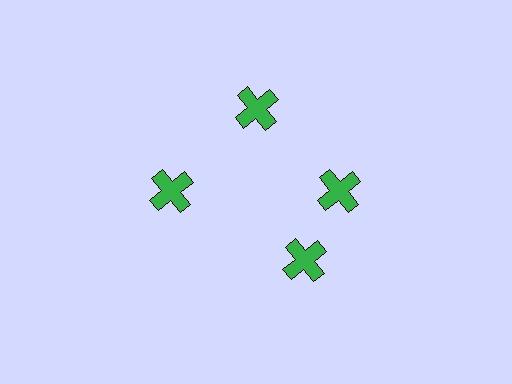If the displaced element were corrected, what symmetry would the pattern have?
It would have 4-fold rotational symmetry — the pattern would map onto itself every 90 degrees.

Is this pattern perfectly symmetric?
No. The 4 green crosses are arranged in a ring, but one element near the 6 o'clock position is rotated out of alignment along the ring, breaking the 4-fold rotational symmetry.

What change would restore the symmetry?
The symmetry would be restored by rotating it back into even spacing with its neighbors so that all 4 crosses sit at equal angles and equal distance from the center.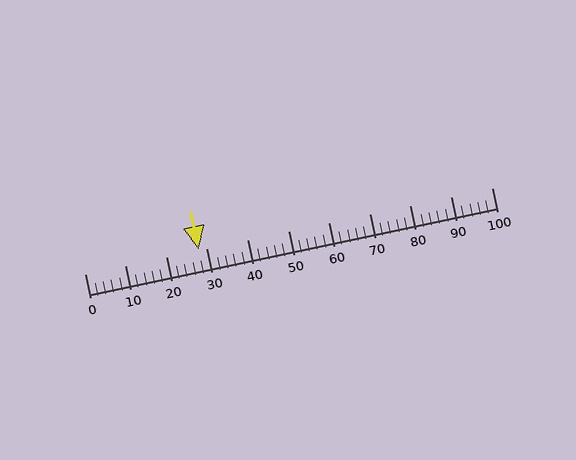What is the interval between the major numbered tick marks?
The major tick marks are spaced 10 units apart.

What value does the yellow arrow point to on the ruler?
The yellow arrow points to approximately 28.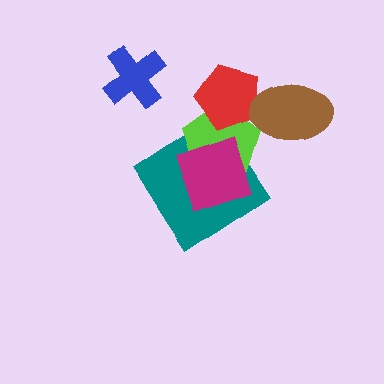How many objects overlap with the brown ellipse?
1 object overlaps with the brown ellipse.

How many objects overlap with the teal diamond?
2 objects overlap with the teal diamond.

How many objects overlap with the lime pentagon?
3 objects overlap with the lime pentagon.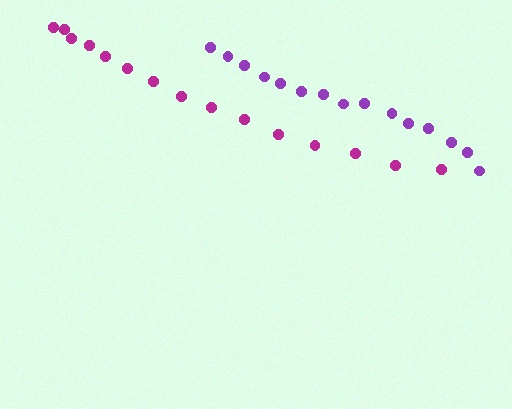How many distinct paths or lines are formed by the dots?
There are 2 distinct paths.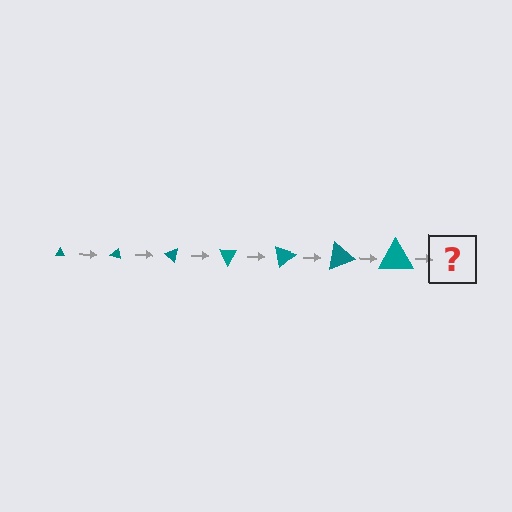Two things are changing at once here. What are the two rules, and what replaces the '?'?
The two rules are that the triangle grows larger each step and it rotates 20 degrees each step. The '?' should be a triangle, larger than the previous one and rotated 140 degrees from the start.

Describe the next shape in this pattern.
It should be a triangle, larger than the previous one and rotated 140 degrees from the start.